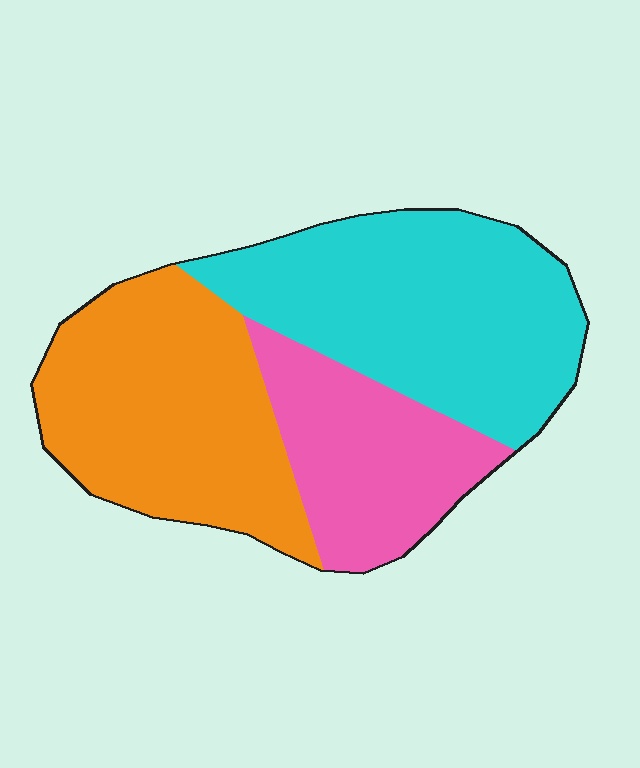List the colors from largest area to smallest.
From largest to smallest: cyan, orange, pink.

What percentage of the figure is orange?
Orange takes up about three eighths (3/8) of the figure.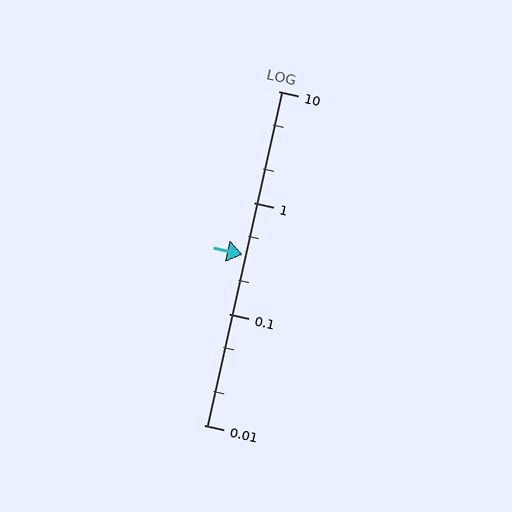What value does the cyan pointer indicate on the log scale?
The pointer indicates approximately 0.34.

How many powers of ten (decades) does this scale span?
The scale spans 3 decades, from 0.01 to 10.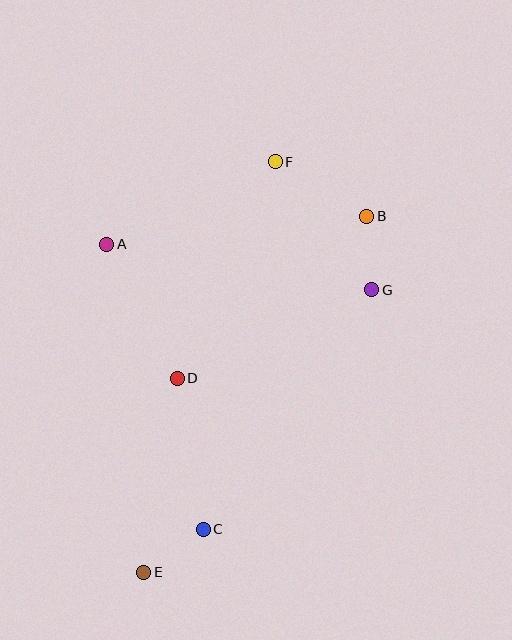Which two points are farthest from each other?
Points E and F are farthest from each other.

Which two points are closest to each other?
Points C and E are closest to each other.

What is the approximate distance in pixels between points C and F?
The distance between C and F is approximately 375 pixels.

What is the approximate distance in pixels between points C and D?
The distance between C and D is approximately 153 pixels.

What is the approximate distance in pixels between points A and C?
The distance between A and C is approximately 301 pixels.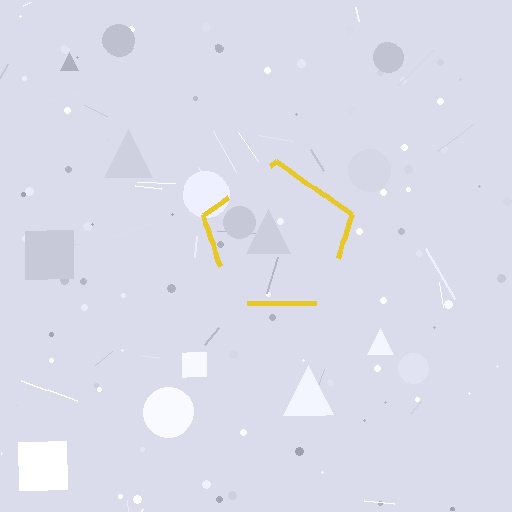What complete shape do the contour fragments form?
The contour fragments form a pentagon.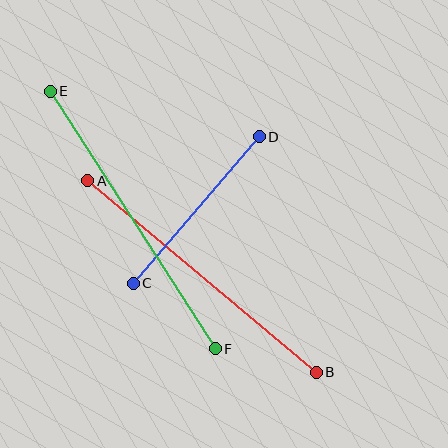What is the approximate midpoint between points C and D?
The midpoint is at approximately (196, 210) pixels.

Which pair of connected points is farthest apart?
Points E and F are farthest apart.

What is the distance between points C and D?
The distance is approximately 193 pixels.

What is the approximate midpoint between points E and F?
The midpoint is at approximately (133, 220) pixels.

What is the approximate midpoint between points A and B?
The midpoint is at approximately (202, 276) pixels.